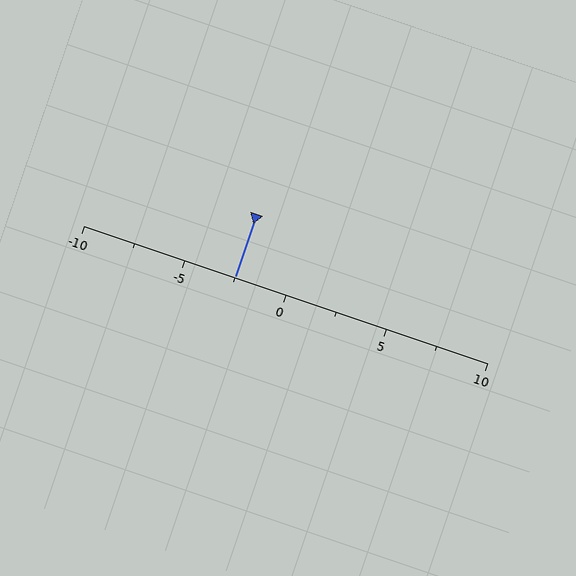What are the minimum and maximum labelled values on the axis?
The axis runs from -10 to 10.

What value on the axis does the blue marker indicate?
The marker indicates approximately -2.5.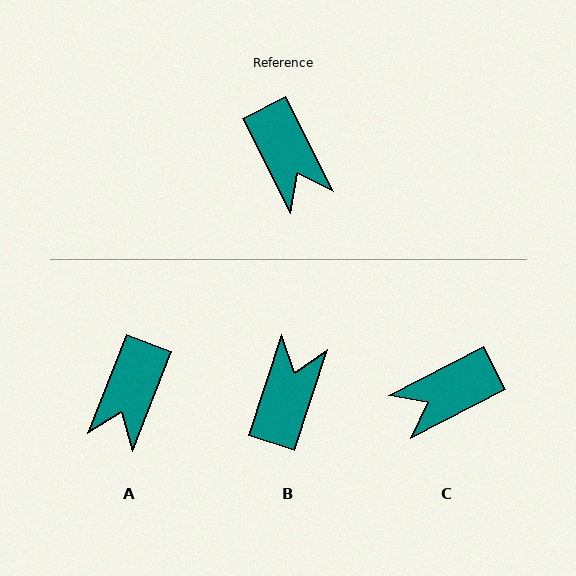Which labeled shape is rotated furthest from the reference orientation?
B, about 135 degrees away.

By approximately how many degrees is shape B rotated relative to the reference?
Approximately 135 degrees counter-clockwise.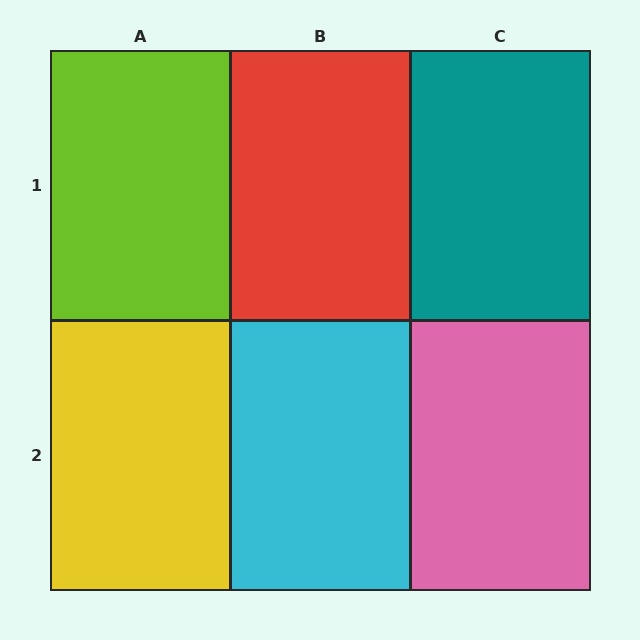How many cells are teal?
1 cell is teal.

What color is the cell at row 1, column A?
Lime.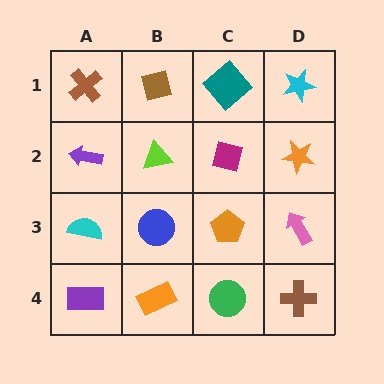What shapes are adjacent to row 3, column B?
A lime triangle (row 2, column B), an orange rectangle (row 4, column B), a cyan semicircle (row 3, column A), an orange pentagon (row 3, column C).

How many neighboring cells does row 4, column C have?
3.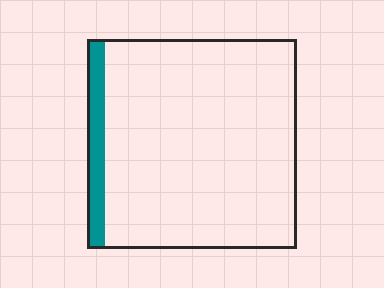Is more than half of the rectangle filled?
No.